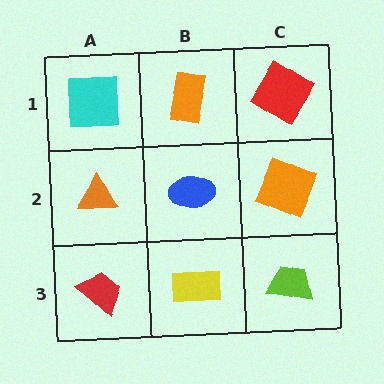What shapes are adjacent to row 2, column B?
An orange rectangle (row 1, column B), a yellow rectangle (row 3, column B), an orange triangle (row 2, column A), an orange square (row 2, column C).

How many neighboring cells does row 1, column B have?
3.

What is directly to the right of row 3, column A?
A yellow rectangle.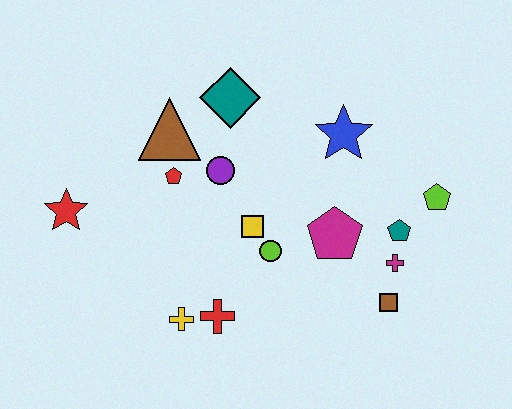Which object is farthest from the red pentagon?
The lime pentagon is farthest from the red pentagon.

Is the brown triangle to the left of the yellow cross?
Yes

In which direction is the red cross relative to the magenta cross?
The red cross is to the left of the magenta cross.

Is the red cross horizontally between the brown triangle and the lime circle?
Yes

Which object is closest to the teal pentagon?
The magenta cross is closest to the teal pentagon.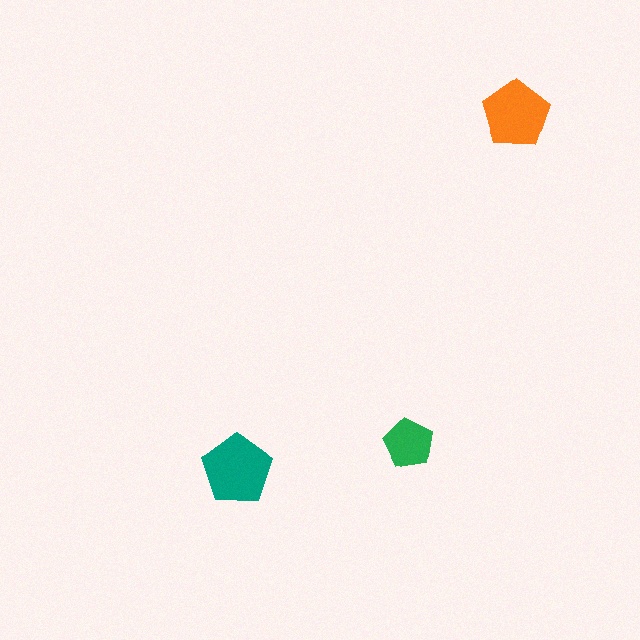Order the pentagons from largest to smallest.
the teal one, the orange one, the green one.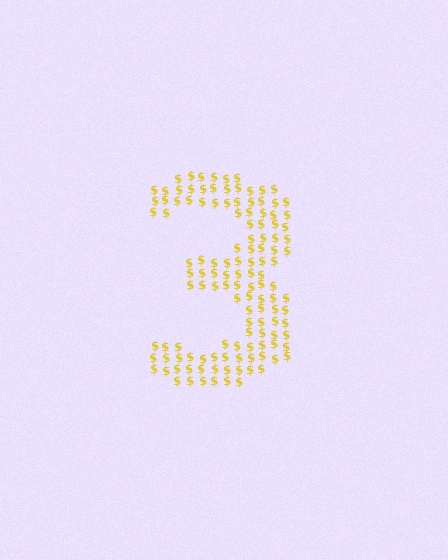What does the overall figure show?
The overall figure shows the digit 3.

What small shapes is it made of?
It is made of small dollar signs.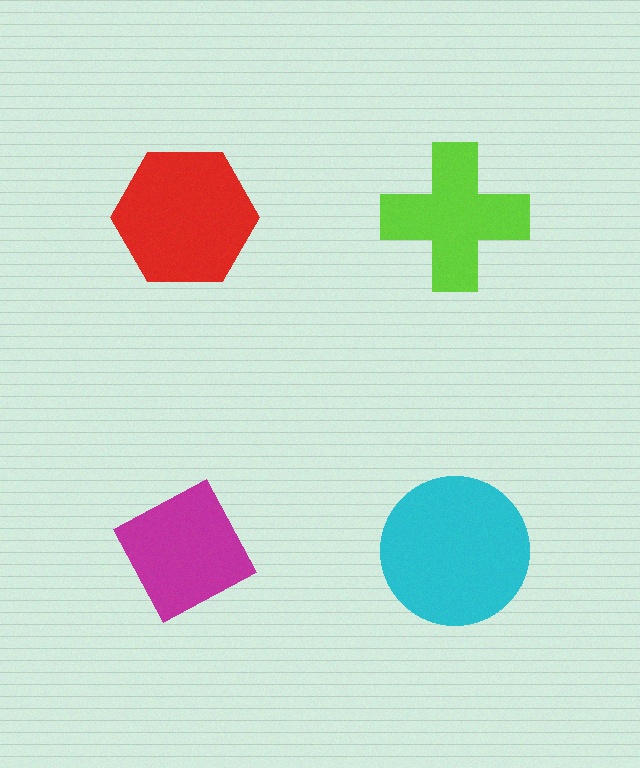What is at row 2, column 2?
A cyan circle.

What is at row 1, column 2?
A lime cross.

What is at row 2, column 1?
A magenta diamond.